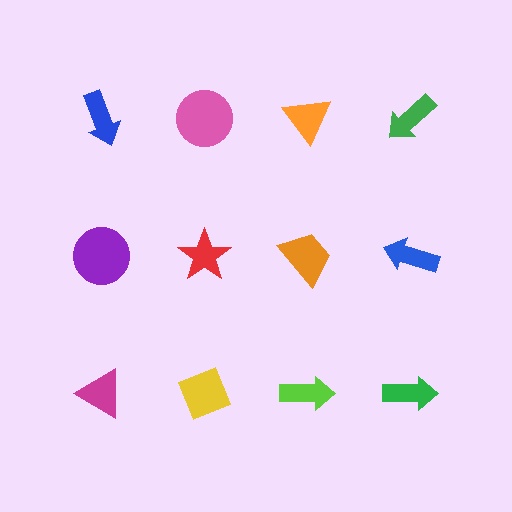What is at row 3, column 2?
A yellow diamond.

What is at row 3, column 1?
A magenta triangle.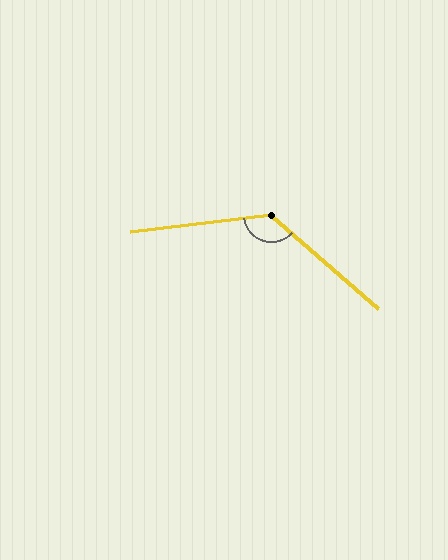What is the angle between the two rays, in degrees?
Approximately 132 degrees.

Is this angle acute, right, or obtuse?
It is obtuse.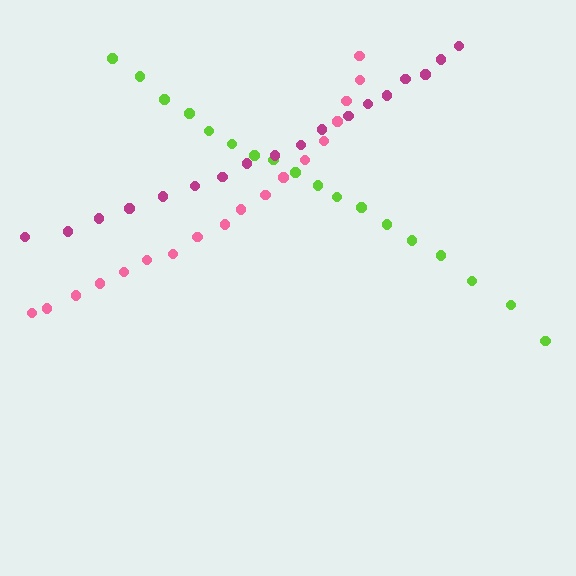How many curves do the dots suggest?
There are 3 distinct paths.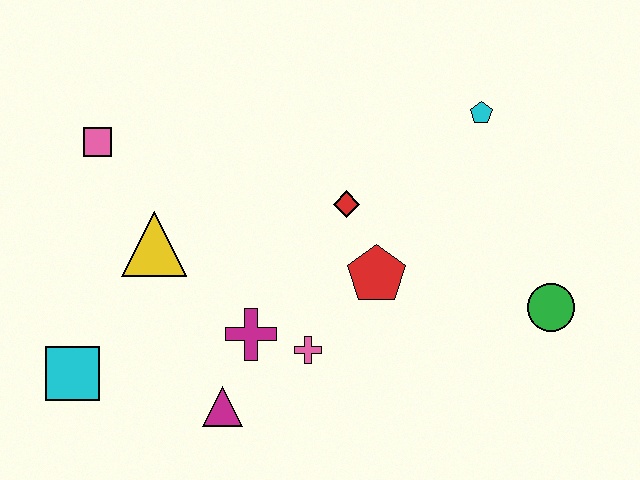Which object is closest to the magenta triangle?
The magenta cross is closest to the magenta triangle.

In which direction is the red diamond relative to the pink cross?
The red diamond is above the pink cross.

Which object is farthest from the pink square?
The green circle is farthest from the pink square.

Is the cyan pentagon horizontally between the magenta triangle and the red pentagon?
No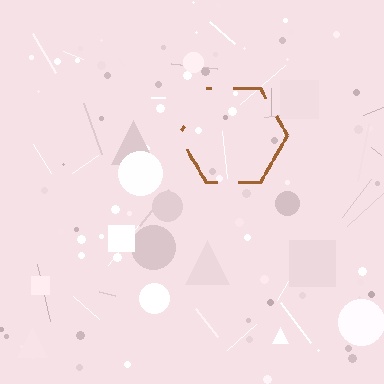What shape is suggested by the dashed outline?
The dashed outline suggests a hexagon.